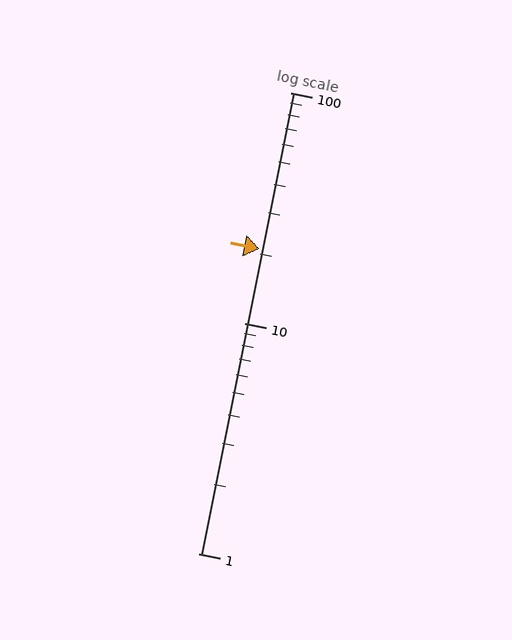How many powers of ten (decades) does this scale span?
The scale spans 2 decades, from 1 to 100.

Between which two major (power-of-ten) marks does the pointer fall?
The pointer is between 10 and 100.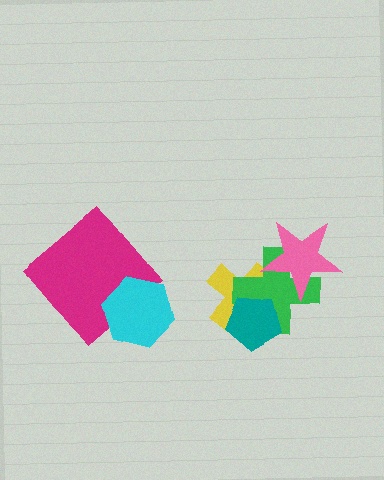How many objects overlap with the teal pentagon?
2 objects overlap with the teal pentagon.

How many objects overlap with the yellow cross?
3 objects overlap with the yellow cross.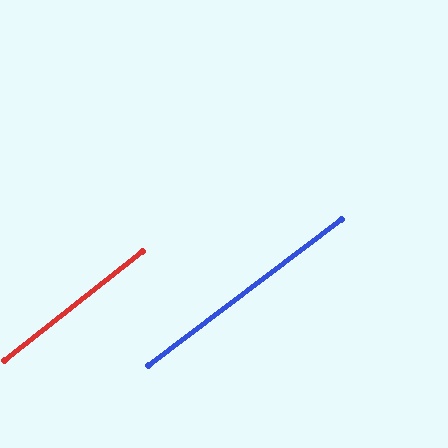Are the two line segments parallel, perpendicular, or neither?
Parallel — their directions differ by only 1.2°.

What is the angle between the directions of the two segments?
Approximately 1 degree.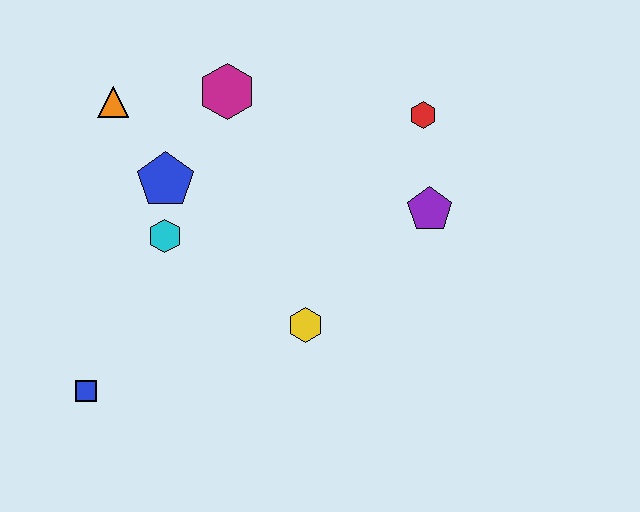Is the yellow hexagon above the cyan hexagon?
No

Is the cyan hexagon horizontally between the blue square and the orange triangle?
No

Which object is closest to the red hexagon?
The purple pentagon is closest to the red hexagon.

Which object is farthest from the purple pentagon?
The blue square is farthest from the purple pentagon.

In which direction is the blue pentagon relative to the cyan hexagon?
The blue pentagon is above the cyan hexagon.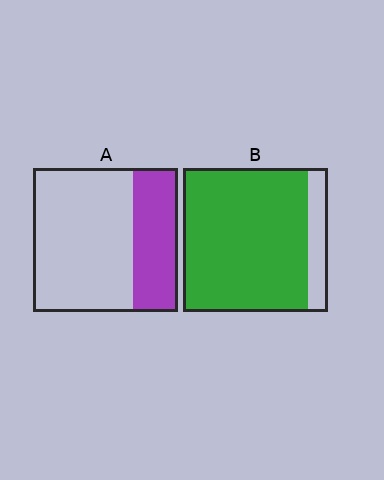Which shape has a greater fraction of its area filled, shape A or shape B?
Shape B.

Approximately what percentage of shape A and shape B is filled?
A is approximately 30% and B is approximately 85%.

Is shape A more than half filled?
No.